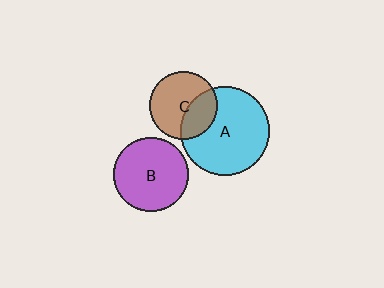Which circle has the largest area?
Circle A (cyan).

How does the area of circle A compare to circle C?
Approximately 1.7 times.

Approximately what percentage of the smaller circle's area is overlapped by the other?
Approximately 35%.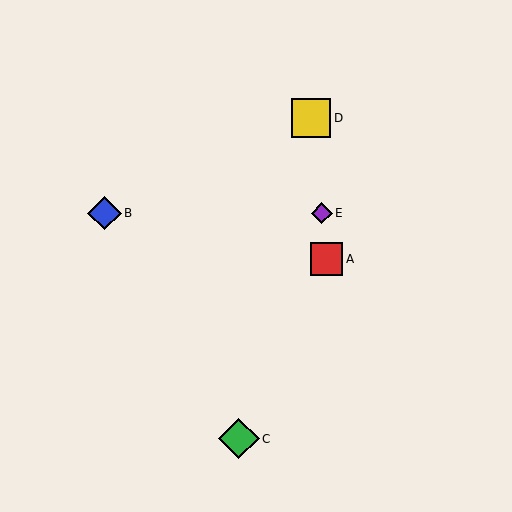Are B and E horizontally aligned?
Yes, both are at y≈213.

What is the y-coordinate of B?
Object B is at y≈213.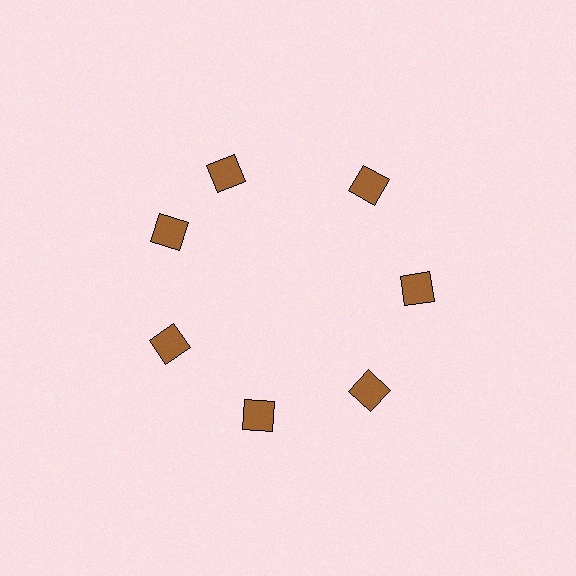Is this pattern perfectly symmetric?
No. The 7 brown squares are arranged in a ring, but one element near the 12 o'clock position is rotated out of alignment along the ring, breaking the 7-fold rotational symmetry.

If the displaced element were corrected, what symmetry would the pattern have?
It would have 7-fold rotational symmetry — the pattern would map onto itself every 51 degrees.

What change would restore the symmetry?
The symmetry would be restored by rotating it back into even spacing with its neighbors so that all 7 squares sit at equal angles and equal distance from the center.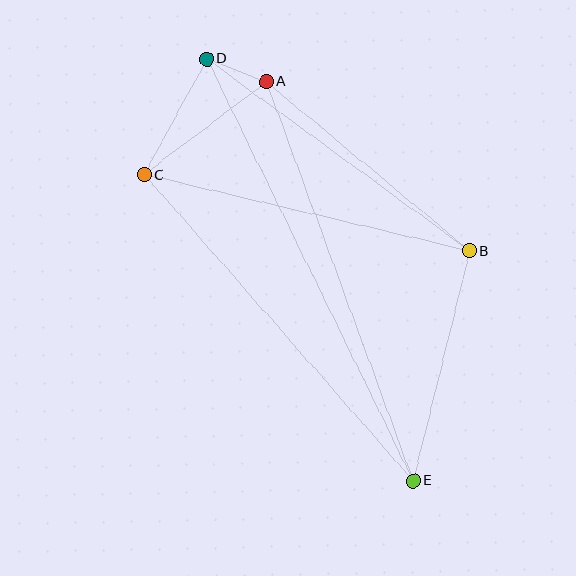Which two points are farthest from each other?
Points D and E are farthest from each other.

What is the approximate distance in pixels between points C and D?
The distance between C and D is approximately 132 pixels.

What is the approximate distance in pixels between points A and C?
The distance between A and C is approximately 154 pixels.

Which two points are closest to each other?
Points A and D are closest to each other.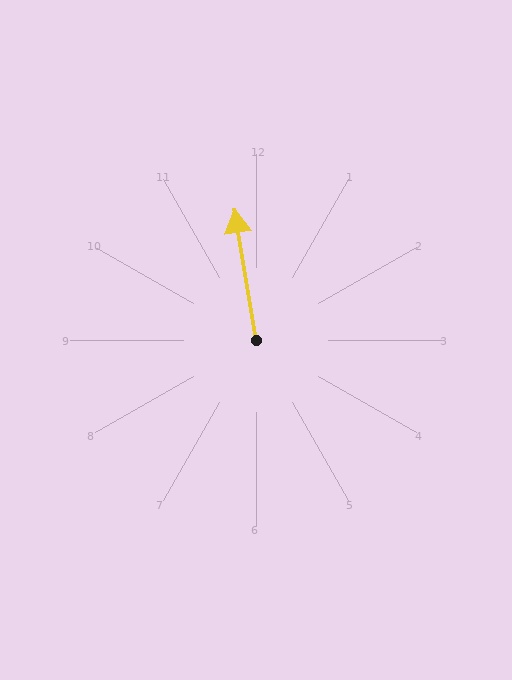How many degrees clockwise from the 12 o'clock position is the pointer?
Approximately 350 degrees.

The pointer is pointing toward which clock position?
Roughly 12 o'clock.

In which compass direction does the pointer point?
North.